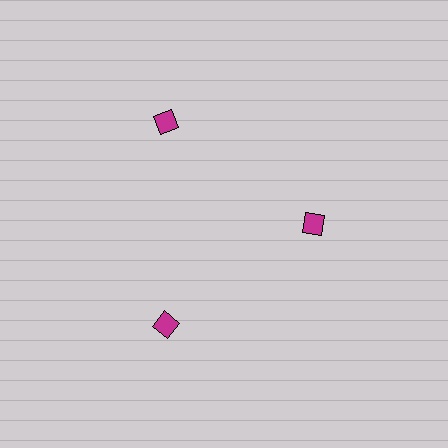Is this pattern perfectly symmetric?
No. The 3 magenta diamonds are arranged in a ring, but one element near the 3 o'clock position is pulled inward toward the center, breaking the 3-fold rotational symmetry.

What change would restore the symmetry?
The symmetry would be restored by moving it outward, back onto the ring so that all 3 diamonds sit at equal angles and equal distance from the center.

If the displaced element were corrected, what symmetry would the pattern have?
It would have 3-fold rotational symmetry — the pattern would map onto itself every 120 degrees.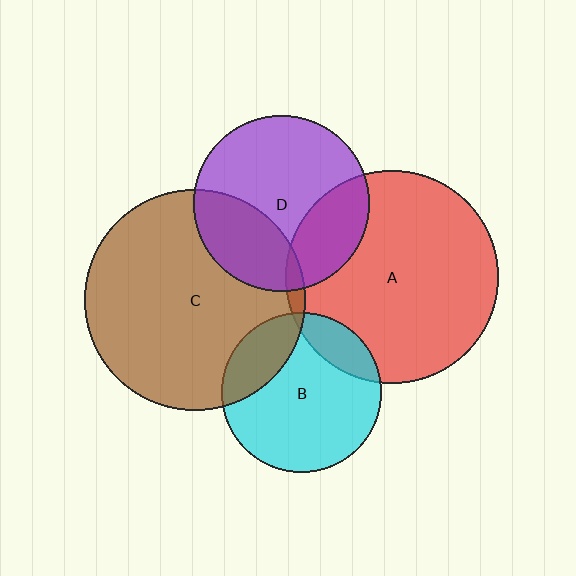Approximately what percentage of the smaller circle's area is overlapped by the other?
Approximately 30%.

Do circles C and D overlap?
Yes.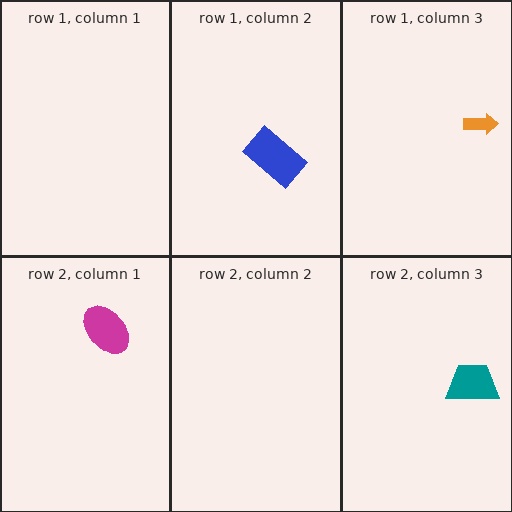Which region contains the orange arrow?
The row 1, column 3 region.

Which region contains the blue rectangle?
The row 1, column 2 region.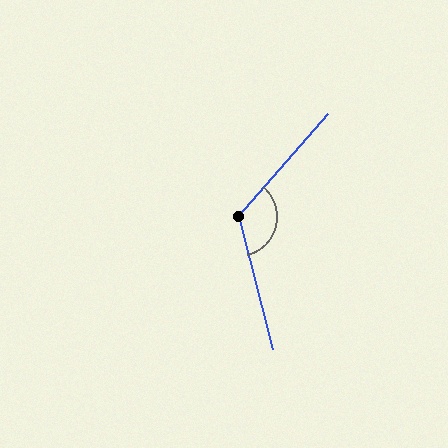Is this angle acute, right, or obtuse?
It is obtuse.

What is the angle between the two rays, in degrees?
Approximately 125 degrees.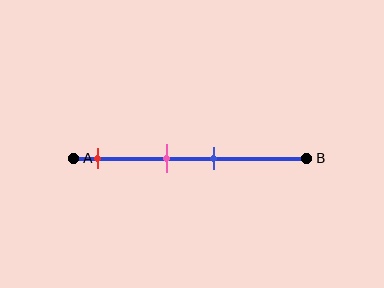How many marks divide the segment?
There are 3 marks dividing the segment.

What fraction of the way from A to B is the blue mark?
The blue mark is approximately 60% (0.6) of the way from A to B.